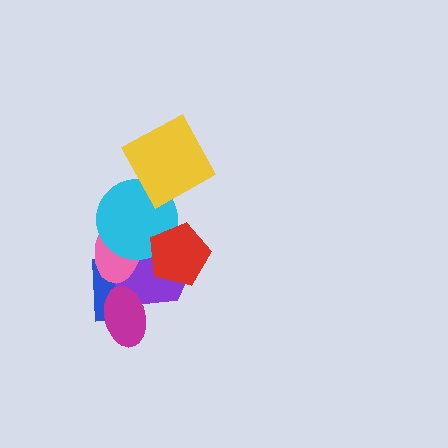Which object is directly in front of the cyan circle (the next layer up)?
The yellow diamond is directly in front of the cyan circle.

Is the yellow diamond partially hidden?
No, no other shape covers it.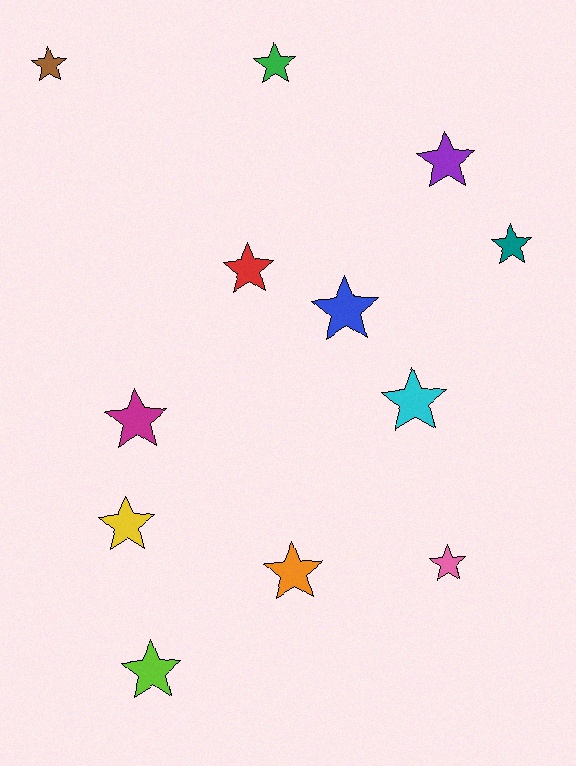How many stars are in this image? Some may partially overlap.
There are 12 stars.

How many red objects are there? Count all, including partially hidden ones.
There is 1 red object.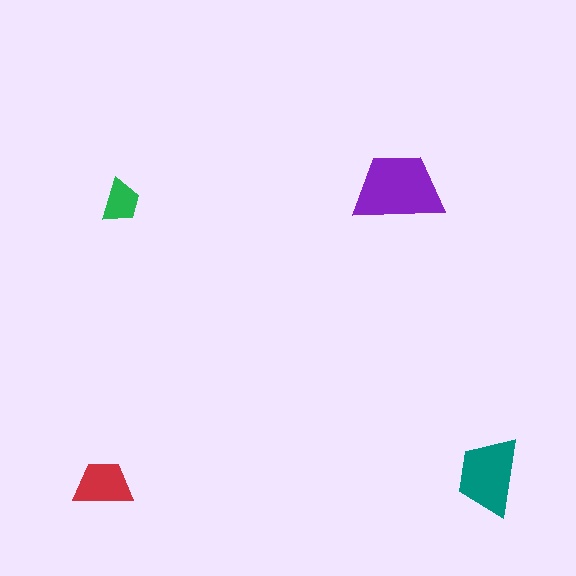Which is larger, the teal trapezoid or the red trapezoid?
The teal one.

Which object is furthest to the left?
The red trapezoid is leftmost.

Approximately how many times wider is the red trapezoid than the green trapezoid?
About 1.5 times wider.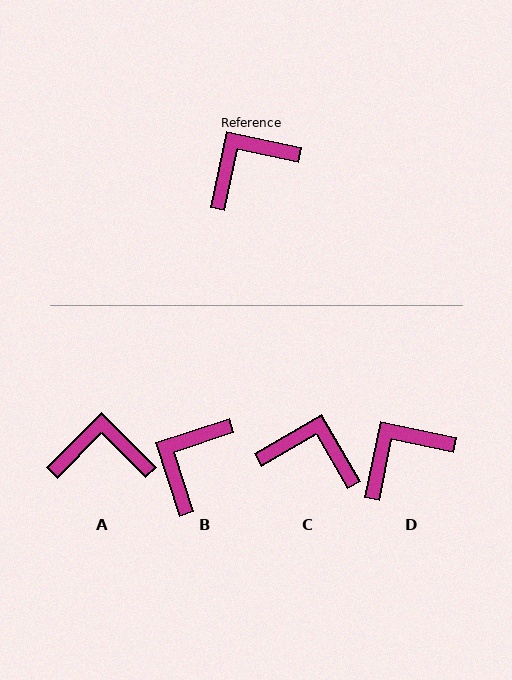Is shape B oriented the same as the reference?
No, it is off by about 30 degrees.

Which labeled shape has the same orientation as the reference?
D.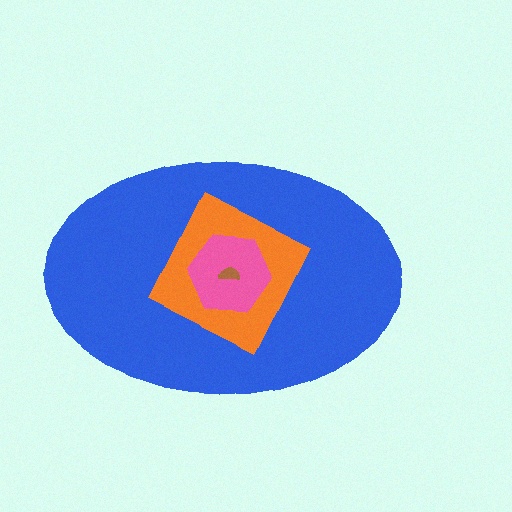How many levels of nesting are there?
4.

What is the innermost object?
The brown semicircle.